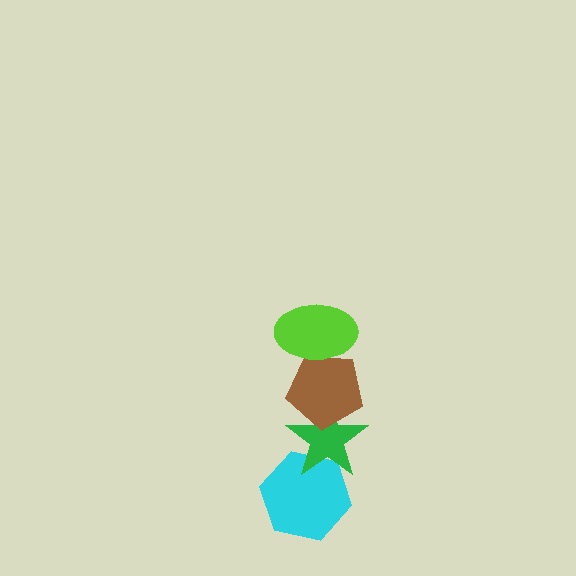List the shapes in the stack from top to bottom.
From top to bottom: the lime ellipse, the brown pentagon, the green star, the cyan hexagon.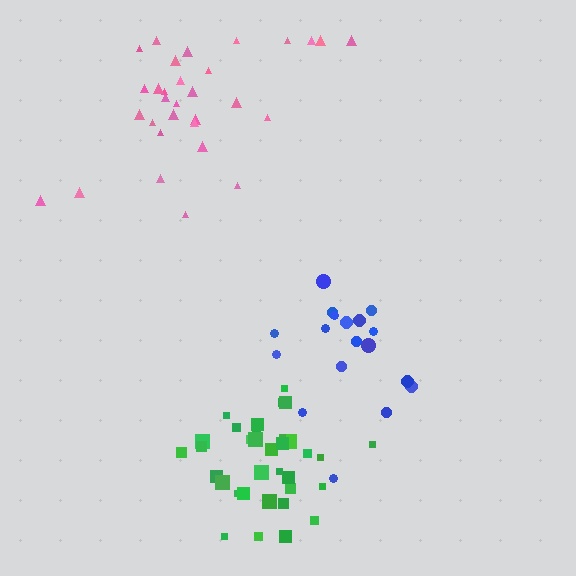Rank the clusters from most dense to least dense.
green, pink, blue.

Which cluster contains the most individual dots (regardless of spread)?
Green (34).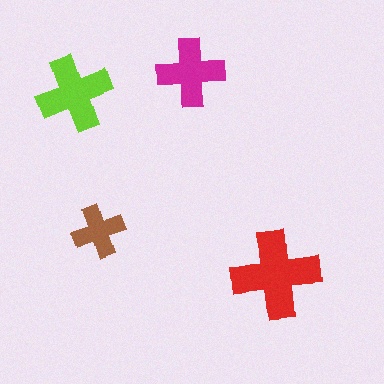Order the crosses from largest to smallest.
the red one, the lime one, the magenta one, the brown one.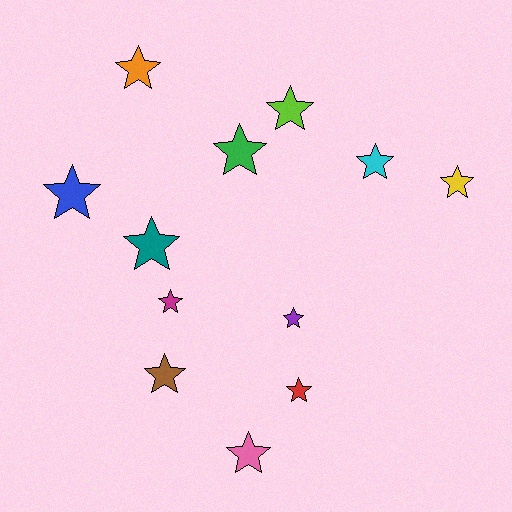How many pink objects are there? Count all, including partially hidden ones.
There is 1 pink object.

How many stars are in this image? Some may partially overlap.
There are 12 stars.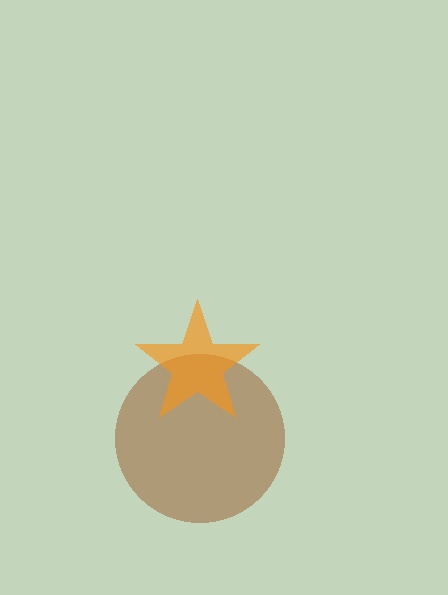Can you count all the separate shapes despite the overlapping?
Yes, there are 2 separate shapes.